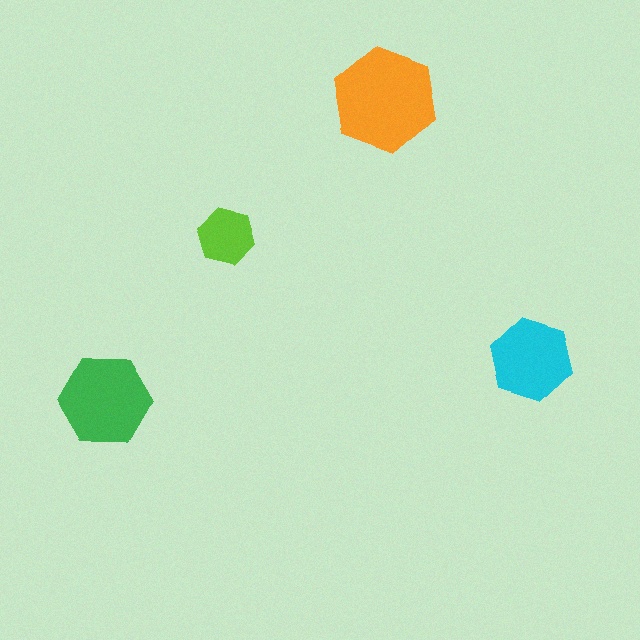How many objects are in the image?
There are 4 objects in the image.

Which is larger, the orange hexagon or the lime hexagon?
The orange one.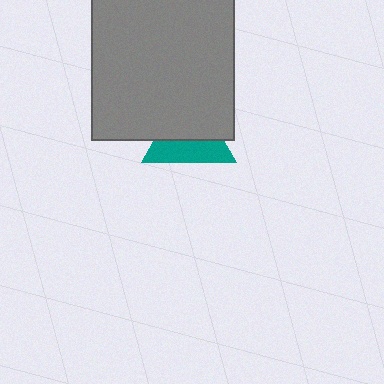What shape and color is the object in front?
The object in front is a gray rectangle.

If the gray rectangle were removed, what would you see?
You would see the complete teal triangle.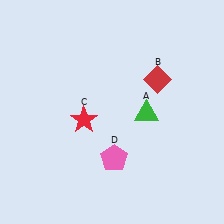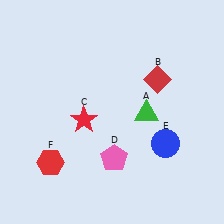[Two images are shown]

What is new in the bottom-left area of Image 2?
A red hexagon (F) was added in the bottom-left area of Image 2.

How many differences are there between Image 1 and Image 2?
There are 2 differences between the two images.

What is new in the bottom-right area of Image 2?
A blue circle (E) was added in the bottom-right area of Image 2.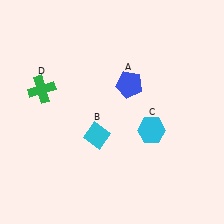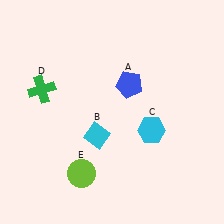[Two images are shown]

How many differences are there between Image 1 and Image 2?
There is 1 difference between the two images.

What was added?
A lime circle (E) was added in Image 2.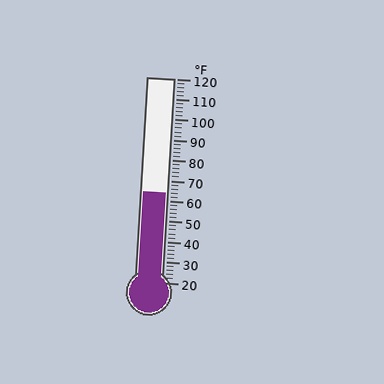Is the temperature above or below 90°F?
The temperature is below 90°F.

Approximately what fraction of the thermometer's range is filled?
The thermometer is filled to approximately 45% of its range.